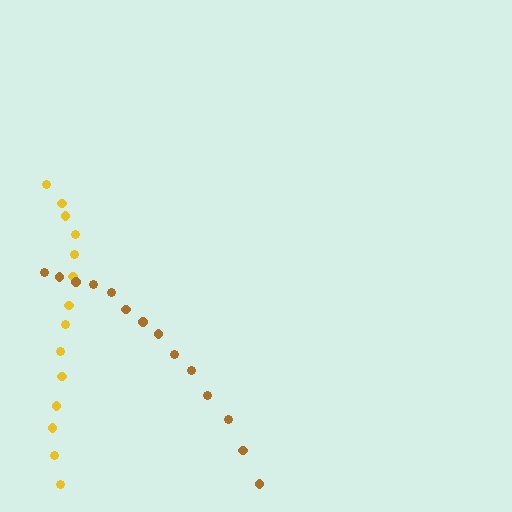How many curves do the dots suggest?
There are 2 distinct paths.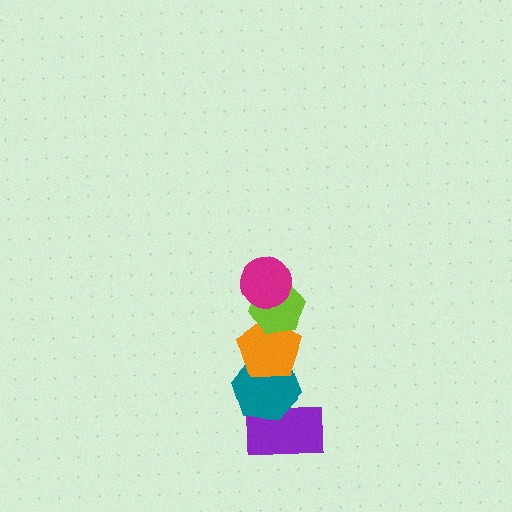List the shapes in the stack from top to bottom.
From top to bottom: the magenta circle, the lime hexagon, the orange pentagon, the teal hexagon, the purple rectangle.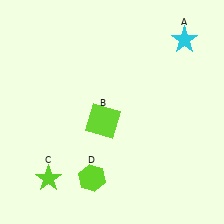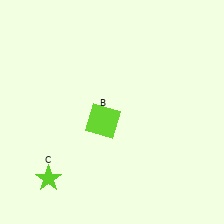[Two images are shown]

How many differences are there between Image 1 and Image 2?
There are 2 differences between the two images.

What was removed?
The cyan star (A), the lime hexagon (D) were removed in Image 2.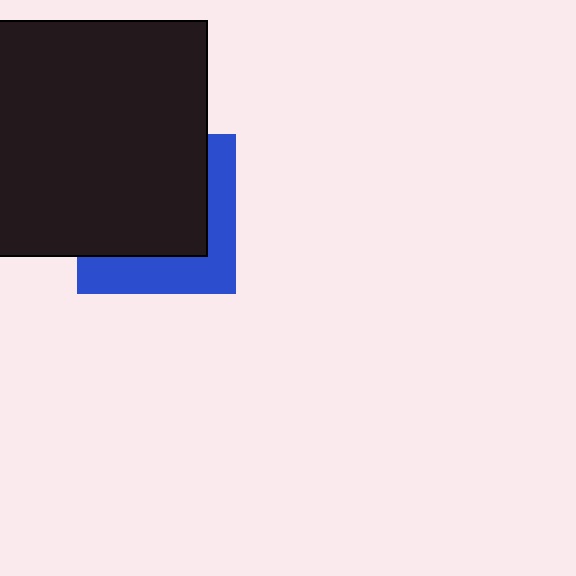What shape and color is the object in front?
The object in front is a black rectangle.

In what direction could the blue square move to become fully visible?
The blue square could move toward the lower-right. That would shift it out from behind the black rectangle entirely.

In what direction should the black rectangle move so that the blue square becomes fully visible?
The black rectangle should move toward the upper-left. That is the shortest direction to clear the overlap and leave the blue square fully visible.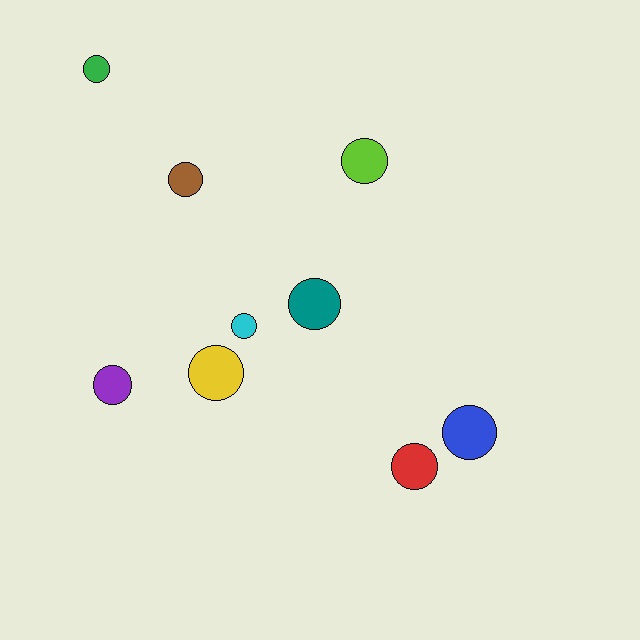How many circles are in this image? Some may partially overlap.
There are 9 circles.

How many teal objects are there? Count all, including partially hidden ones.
There is 1 teal object.